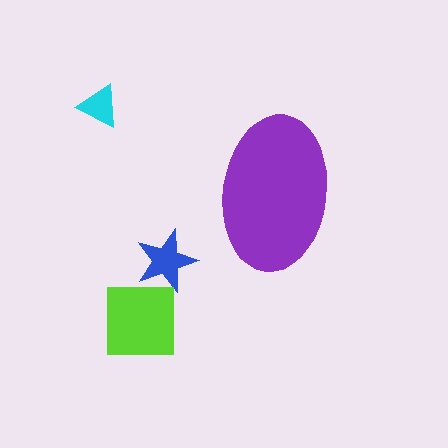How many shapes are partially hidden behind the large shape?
0 shapes are partially hidden.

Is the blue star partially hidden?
No, the blue star is fully visible.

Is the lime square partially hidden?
No, the lime square is fully visible.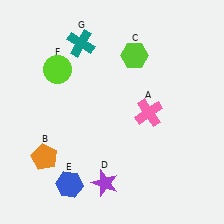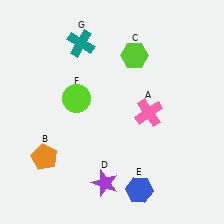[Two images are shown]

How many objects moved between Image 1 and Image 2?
2 objects moved between the two images.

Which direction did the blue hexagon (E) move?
The blue hexagon (E) moved right.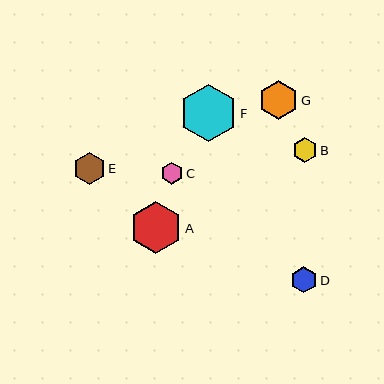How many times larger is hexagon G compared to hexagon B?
Hexagon G is approximately 1.6 times the size of hexagon B.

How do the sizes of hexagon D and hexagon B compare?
Hexagon D and hexagon B are approximately the same size.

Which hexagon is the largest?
Hexagon F is the largest with a size of approximately 57 pixels.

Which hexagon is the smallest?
Hexagon C is the smallest with a size of approximately 22 pixels.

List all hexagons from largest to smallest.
From largest to smallest: F, A, G, E, D, B, C.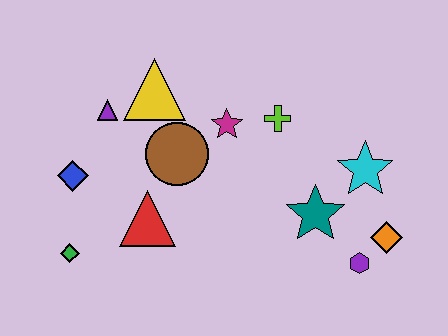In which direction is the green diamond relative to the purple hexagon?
The green diamond is to the left of the purple hexagon.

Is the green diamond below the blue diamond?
Yes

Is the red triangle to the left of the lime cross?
Yes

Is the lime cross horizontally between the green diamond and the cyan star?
Yes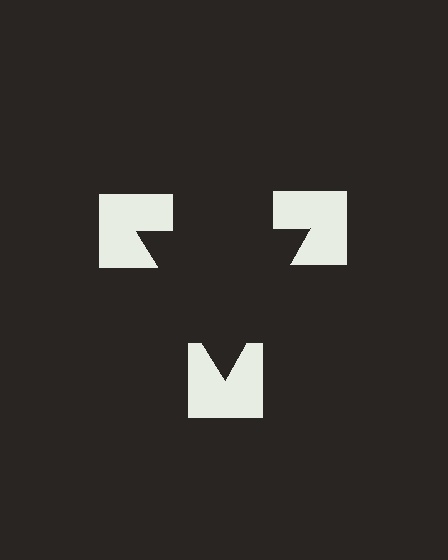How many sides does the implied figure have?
3 sides.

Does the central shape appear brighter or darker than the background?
It typically appears slightly darker than the background, even though no actual brightness change is drawn.